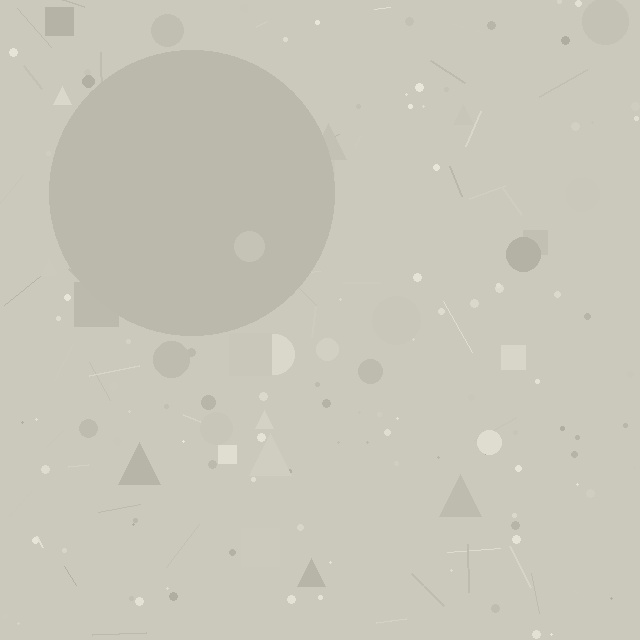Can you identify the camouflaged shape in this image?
The camouflaged shape is a circle.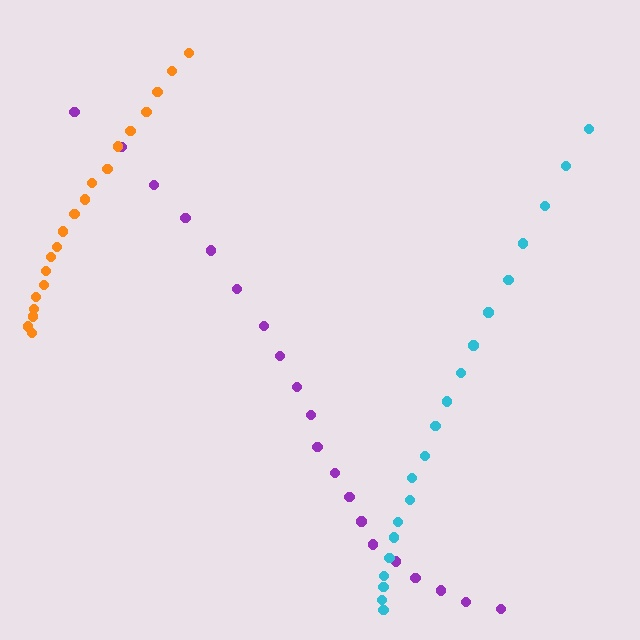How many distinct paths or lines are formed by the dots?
There are 3 distinct paths.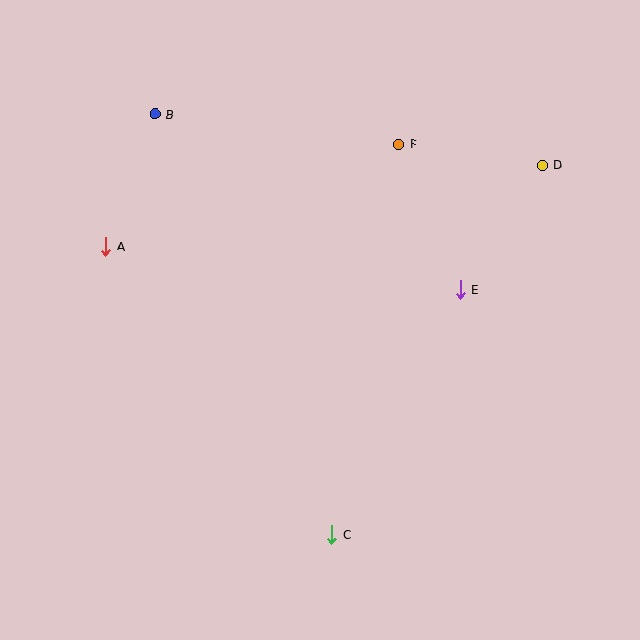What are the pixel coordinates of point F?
Point F is at (398, 144).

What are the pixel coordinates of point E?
Point E is at (460, 289).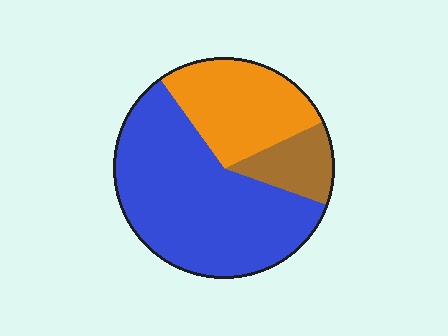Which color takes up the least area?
Brown, at roughly 10%.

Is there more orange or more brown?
Orange.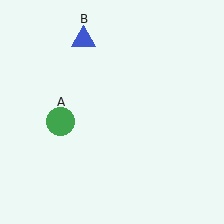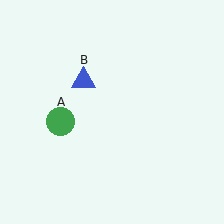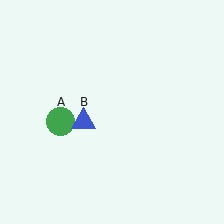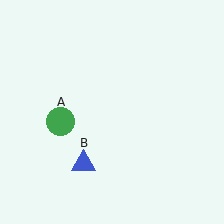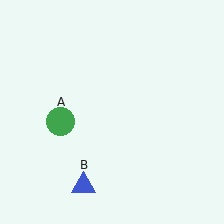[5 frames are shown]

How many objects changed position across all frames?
1 object changed position: blue triangle (object B).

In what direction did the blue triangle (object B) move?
The blue triangle (object B) moved down.